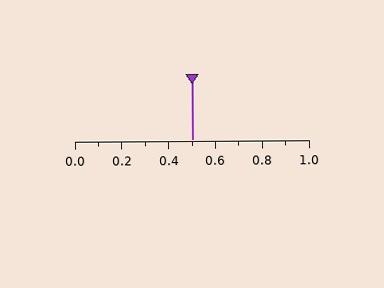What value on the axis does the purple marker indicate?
The marker indicates approximately 0.5.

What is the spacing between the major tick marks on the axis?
The major ticks are spaced 0.2 apart.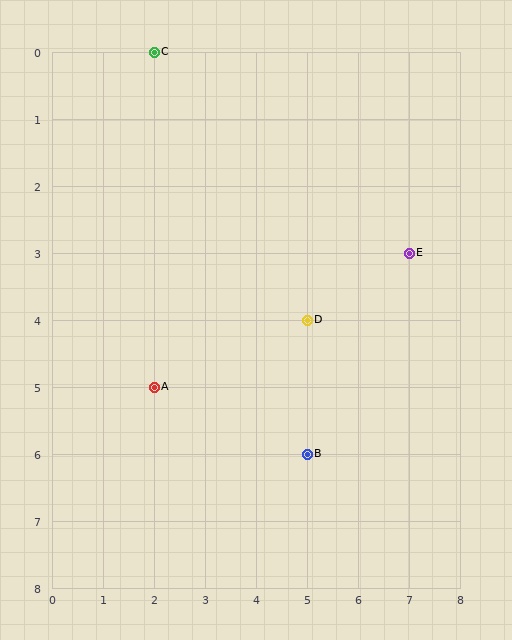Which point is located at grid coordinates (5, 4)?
Point D is at (5, 4).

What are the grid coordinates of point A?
Point A is at grid coordinates (2, 5).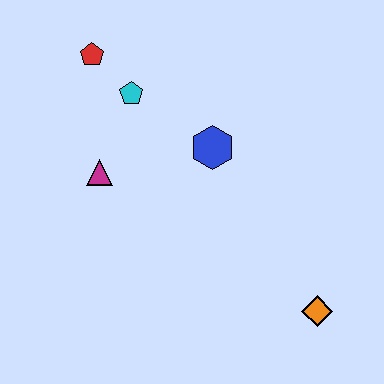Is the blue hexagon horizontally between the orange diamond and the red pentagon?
Yes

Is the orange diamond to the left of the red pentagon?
No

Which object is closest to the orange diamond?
The blue hexagon is closest to the orange diamond.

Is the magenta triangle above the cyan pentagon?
No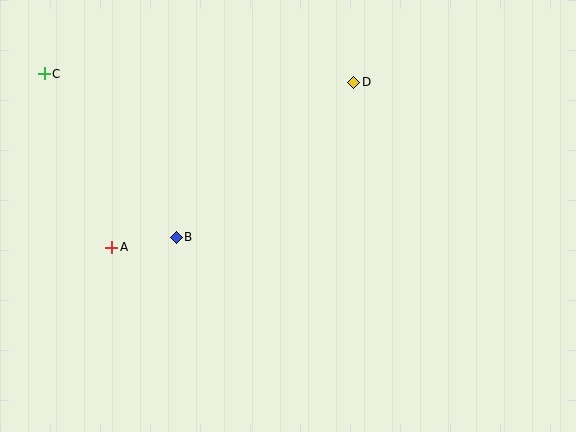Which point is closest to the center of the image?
Point B at (176, 237) is closest to the center.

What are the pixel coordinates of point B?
Point B is at (176, 237).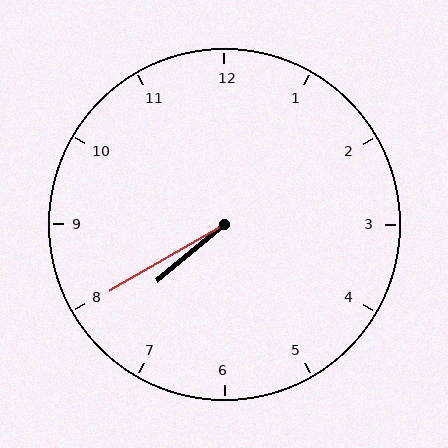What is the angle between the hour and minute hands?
Approximately 10 degrees.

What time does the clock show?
7:40.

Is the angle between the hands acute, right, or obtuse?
It is acute.